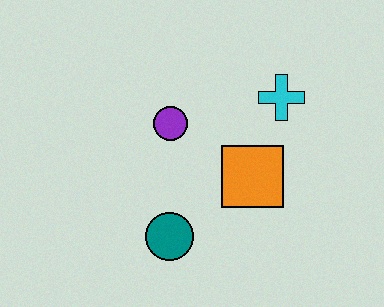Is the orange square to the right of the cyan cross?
No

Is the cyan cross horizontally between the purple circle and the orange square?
No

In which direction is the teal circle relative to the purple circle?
The teal circle is below the purple circle.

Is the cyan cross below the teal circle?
No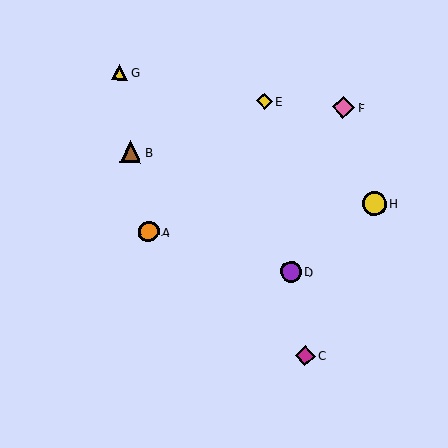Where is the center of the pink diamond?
The center of the pink diamond is at (344, 108).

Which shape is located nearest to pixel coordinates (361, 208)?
The yellow circle (labeled H) at (374, 203) is nearest to that location.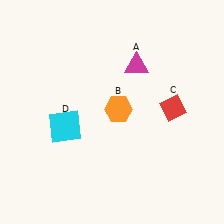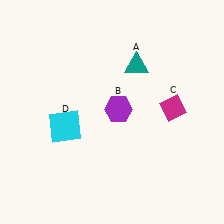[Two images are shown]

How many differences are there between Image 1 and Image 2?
There are 3 differences between the two images.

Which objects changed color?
A changed from magenta to teal. B changed from orange to purple. C changed from red to magenta.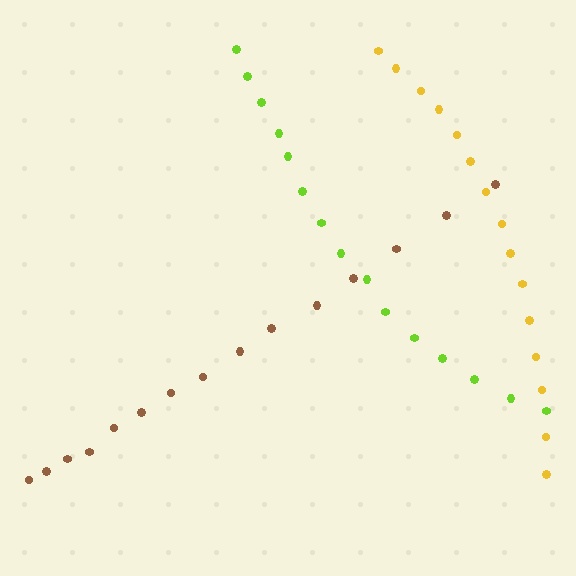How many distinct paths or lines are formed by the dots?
There are 3 distinct paths.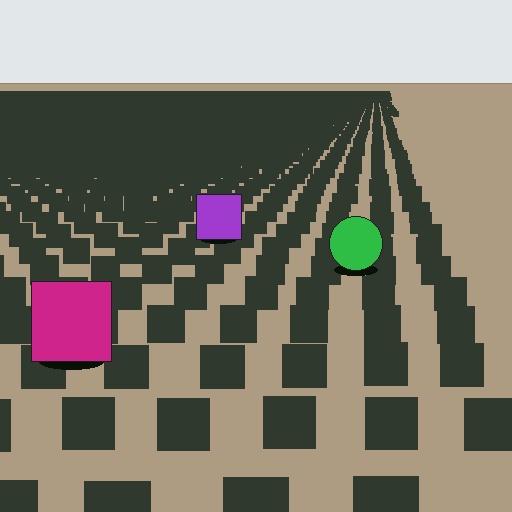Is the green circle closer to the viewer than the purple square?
Yes. The green circle is closer — you can tell from the texture gradient: the ground texture is coarser near it.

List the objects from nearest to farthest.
From nearest to farthest: the magenta square, the green circle, the purple square.